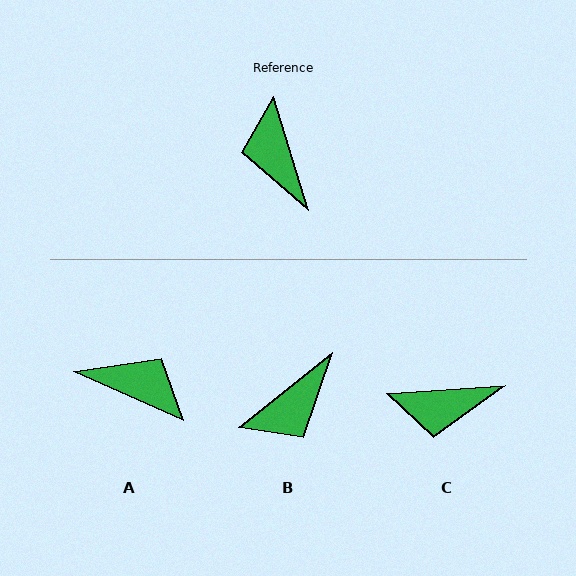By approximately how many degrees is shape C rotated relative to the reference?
Approximately 77 degrees counter-clockwise.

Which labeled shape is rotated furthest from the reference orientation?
A, about 131 degrees away.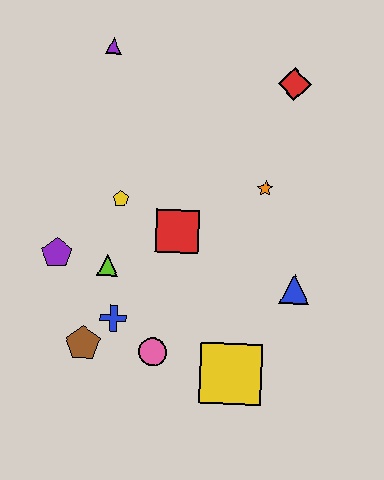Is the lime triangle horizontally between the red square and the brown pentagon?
Yes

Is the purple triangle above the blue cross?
Yes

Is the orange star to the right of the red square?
Yes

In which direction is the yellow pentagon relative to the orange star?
The yellow pentagon is to the left of the orange star.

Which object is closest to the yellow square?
The pink circle is closest to the yellow square.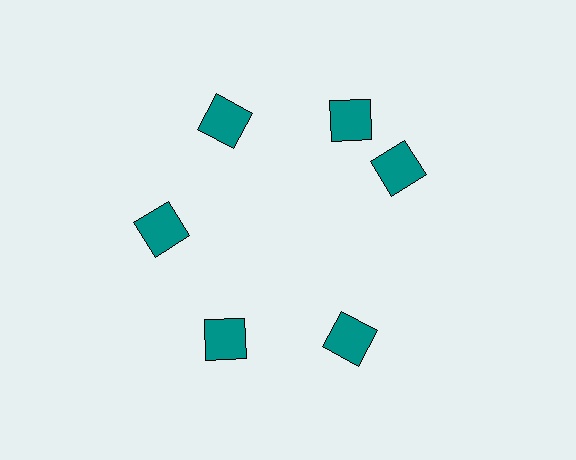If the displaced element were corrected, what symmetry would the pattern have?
It would have 6-fold rotational symmetry — the pattern would map onto itself every 60 degrees.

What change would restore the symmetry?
The symmetry would be restored by rotating it back into even spacing with its neighbors so that all 6 squares sit at equal angles and equal distance from the center.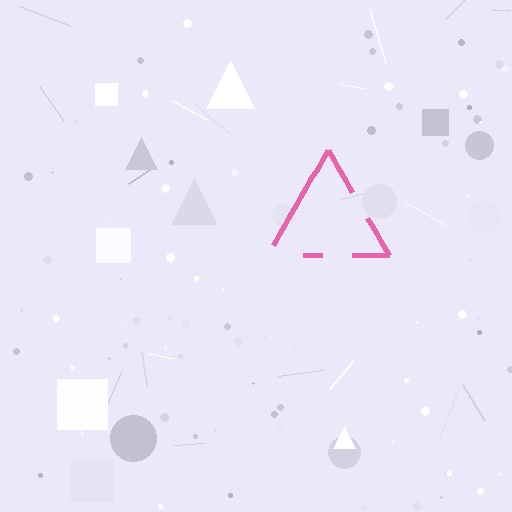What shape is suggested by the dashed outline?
The dashed outline suggests a triangle.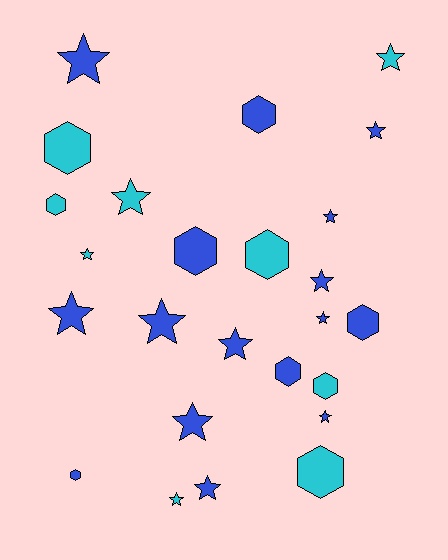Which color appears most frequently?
Blue, with 16 objects.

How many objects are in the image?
There are 25 objects.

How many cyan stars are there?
There are 4 cyan stars.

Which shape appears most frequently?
Star, with 15 objects.